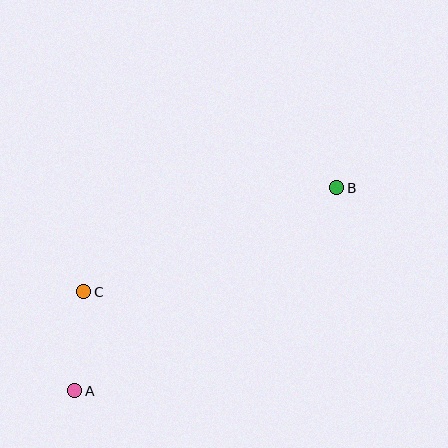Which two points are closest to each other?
Points A and C are closest to each other.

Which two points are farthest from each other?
Points A and B are farthest from each other.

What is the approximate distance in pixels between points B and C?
The distance between B and C is approximately 274 pixels.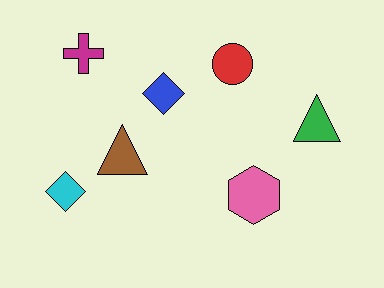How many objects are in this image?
There are 7 objects.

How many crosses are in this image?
There is 1 cross.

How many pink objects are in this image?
There is 1 pink object.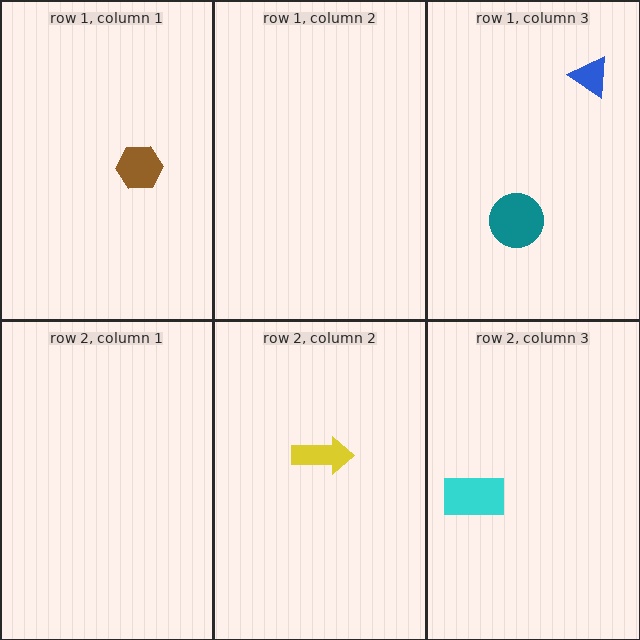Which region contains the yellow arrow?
The row 2, column 2 region.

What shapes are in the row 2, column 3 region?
The cyan rectangle.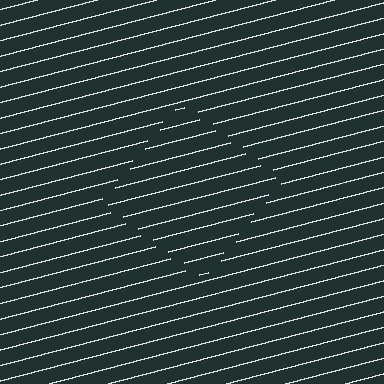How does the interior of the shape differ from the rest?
The interior of the shape contains the same grating, shifted by half a period — the contour is defined by the phase discontinuity where line-ends from the inner and outer gratings abut.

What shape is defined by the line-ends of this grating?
An illusory square. The interior of the shape contains the same grating, shifted by half a period — the contour is defined by the phase discontinuity where line-ends from the inner and outer gratings abut.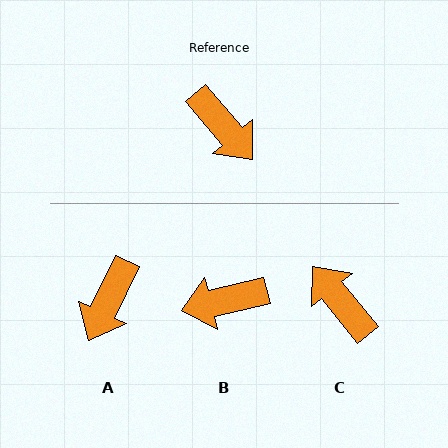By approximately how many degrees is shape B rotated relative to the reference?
Approximately 117 degrees clockwise.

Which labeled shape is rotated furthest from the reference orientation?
C, about 178 degrees away.